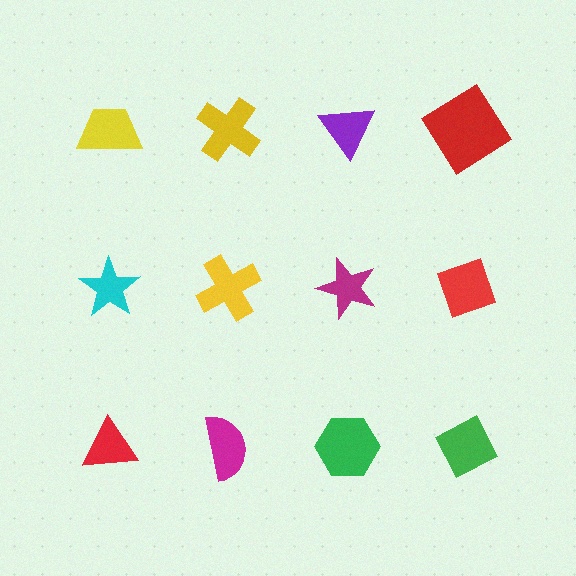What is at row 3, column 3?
A green hexagon.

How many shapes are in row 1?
4 shapes.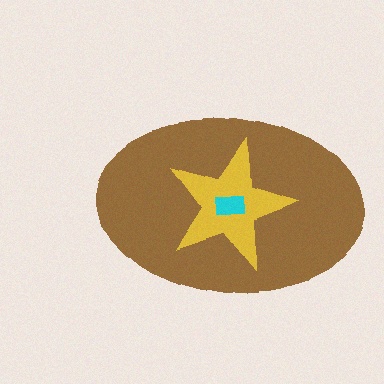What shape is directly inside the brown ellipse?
The yellow star.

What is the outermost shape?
The brown ellipse.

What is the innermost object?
The cyan rectangle.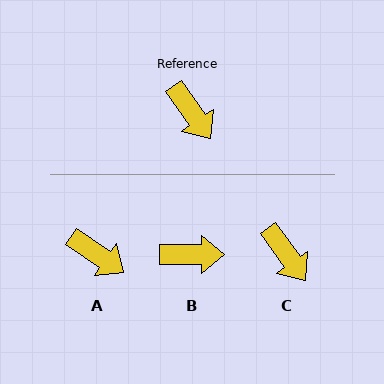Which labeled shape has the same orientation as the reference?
C.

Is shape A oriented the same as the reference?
No, it is off by about 21 degrees.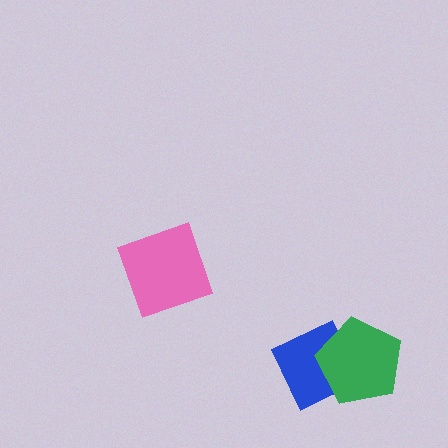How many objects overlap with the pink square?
0 objects overlap with the pink square.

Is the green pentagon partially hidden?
No, no other shape covers it.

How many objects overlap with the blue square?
1 object overlaps with the blue square.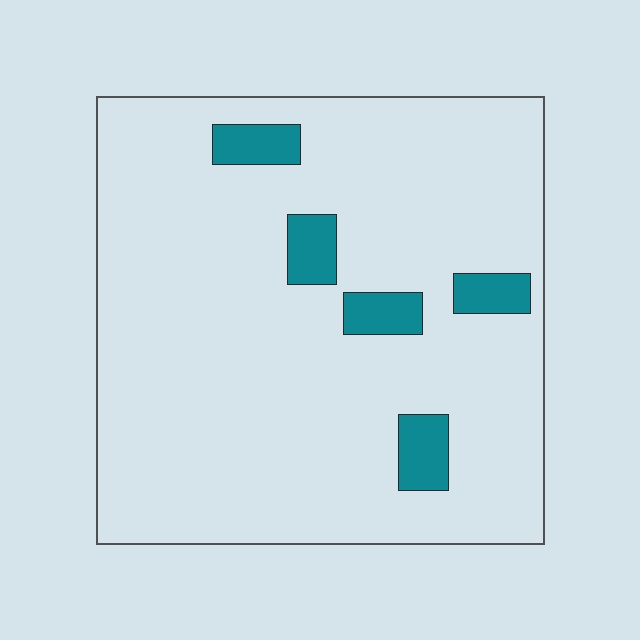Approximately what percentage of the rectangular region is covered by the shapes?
Approximately 10%.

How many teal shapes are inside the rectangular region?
5.